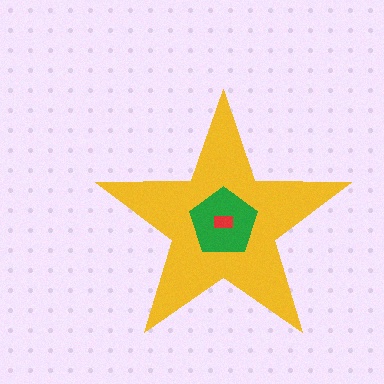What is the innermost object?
The red rectangle.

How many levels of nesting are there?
3.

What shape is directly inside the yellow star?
The green pentagon.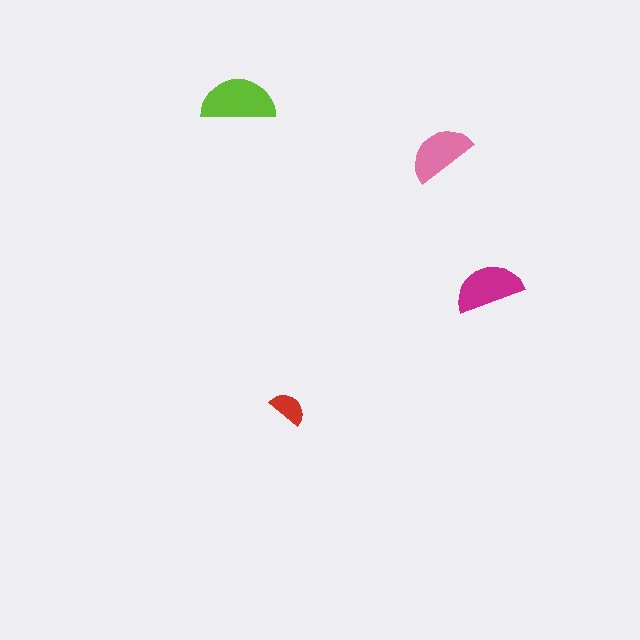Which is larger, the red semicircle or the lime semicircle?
The lime one.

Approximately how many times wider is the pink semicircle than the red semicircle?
About 1.5 times wider.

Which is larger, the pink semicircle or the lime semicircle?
The lime one.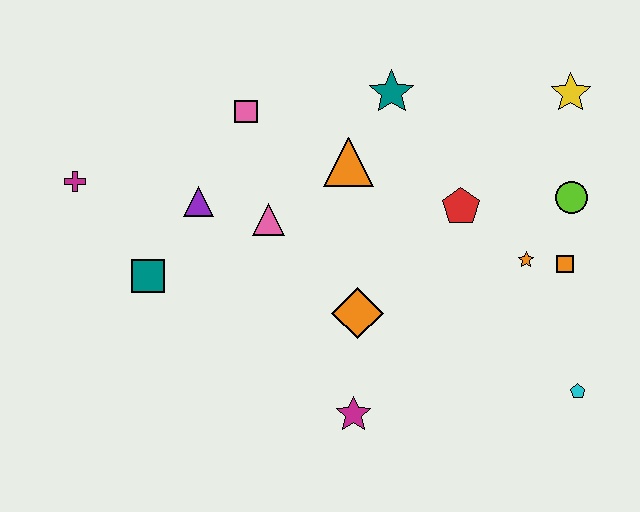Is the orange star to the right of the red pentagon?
Yes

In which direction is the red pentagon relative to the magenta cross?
The red pentagon is to the right of the magenta cross.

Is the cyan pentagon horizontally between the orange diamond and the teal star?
No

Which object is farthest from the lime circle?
The magenta cross is farthest from the lime circle.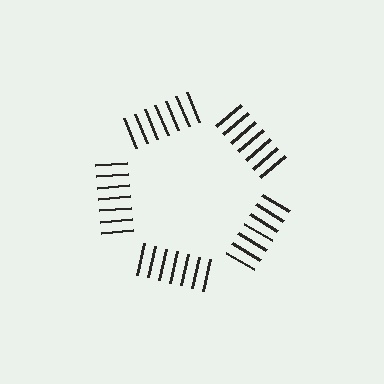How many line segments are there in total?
35 — 7 along each of the 5 edges.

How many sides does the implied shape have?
5 sides — the line-ends trace a pentagon.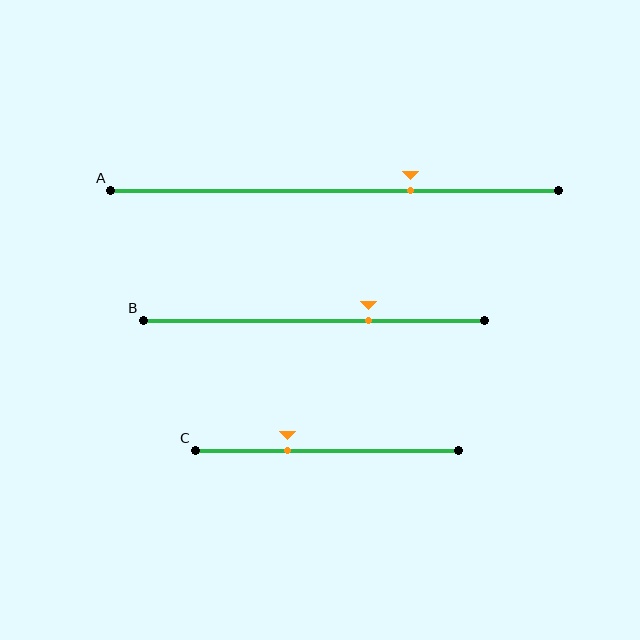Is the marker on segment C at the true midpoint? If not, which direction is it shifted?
No, the marker on segment C is shifted to the left by about 15% of the segment length.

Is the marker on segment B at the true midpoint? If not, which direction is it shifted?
No, the marker on segment B is shifted to the right by about 16% of the segment length.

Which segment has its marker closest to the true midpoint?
Segment C has its marker closest to the true midpoint.